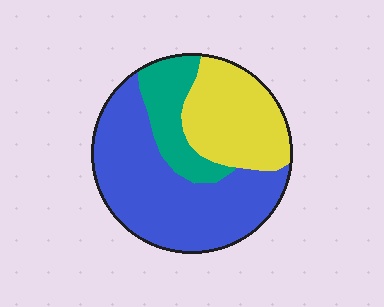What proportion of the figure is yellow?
Yellow takes up about one third (1/3) of the figure.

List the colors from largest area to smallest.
From largest to smallest: blue, yellow, teal.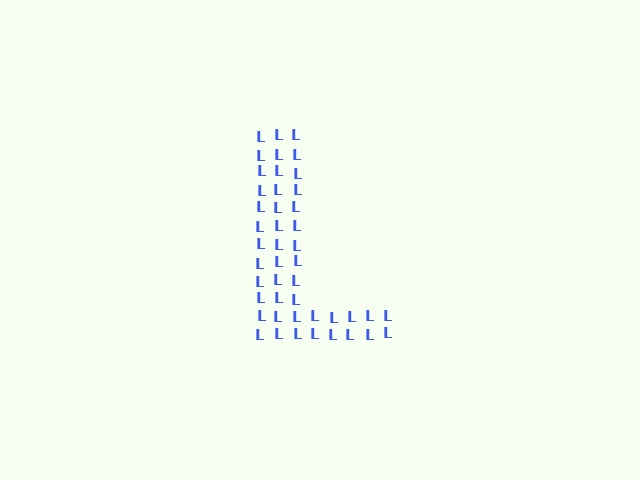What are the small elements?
The small elements are letter L's.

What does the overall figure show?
The overall figure shows the letter L.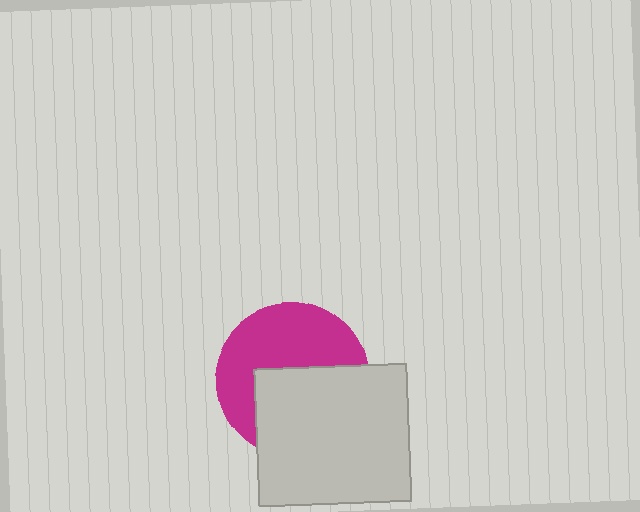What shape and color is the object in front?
The object in front is a light gray rectangle.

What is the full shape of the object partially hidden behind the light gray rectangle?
The partially hidden object is a magenta circle.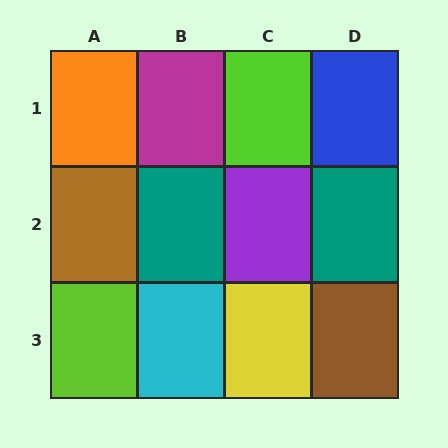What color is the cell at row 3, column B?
Cyan.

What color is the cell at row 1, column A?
Orange.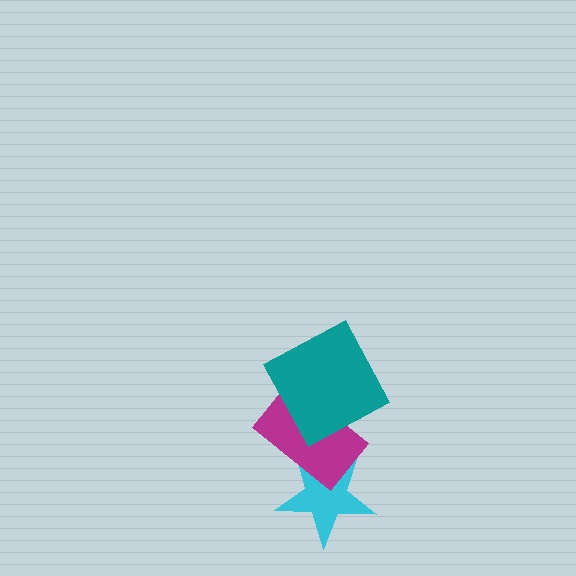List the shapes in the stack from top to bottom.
From top to bottom: the teal square, the magenta rectangle, the cyan star.